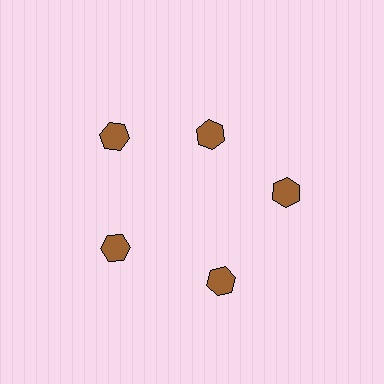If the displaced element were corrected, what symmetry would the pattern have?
It would have 5-fold rotational symmetry — the pattern would map onto itself every 72 degrees.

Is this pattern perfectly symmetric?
No. The 5 brown hexagons are arranged in a ring, but one element near the 1 o'clock position is pulled inward toward the center, breaking the 5-fold rotational symmetry.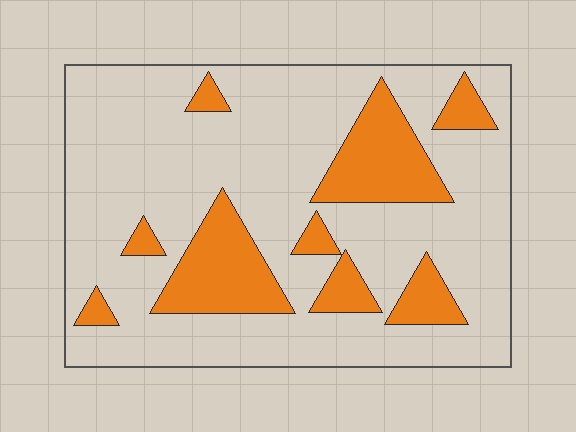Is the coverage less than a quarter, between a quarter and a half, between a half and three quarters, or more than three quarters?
Less than a quarter.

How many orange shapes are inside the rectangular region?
9.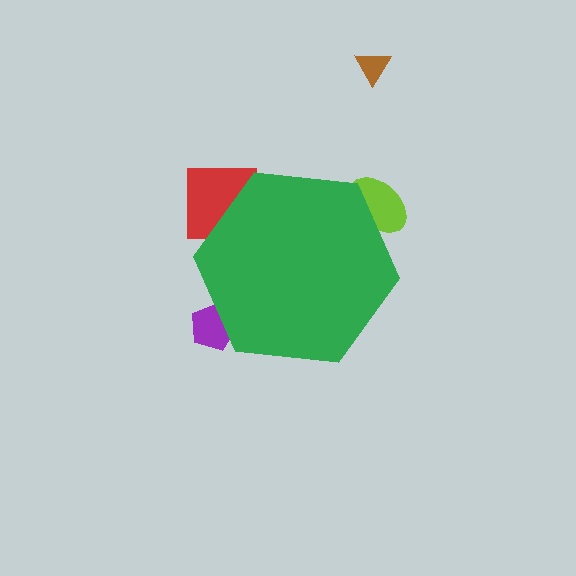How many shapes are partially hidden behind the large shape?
3 shapes are partially hidden.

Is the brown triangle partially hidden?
No, the brown triangle is fully visible.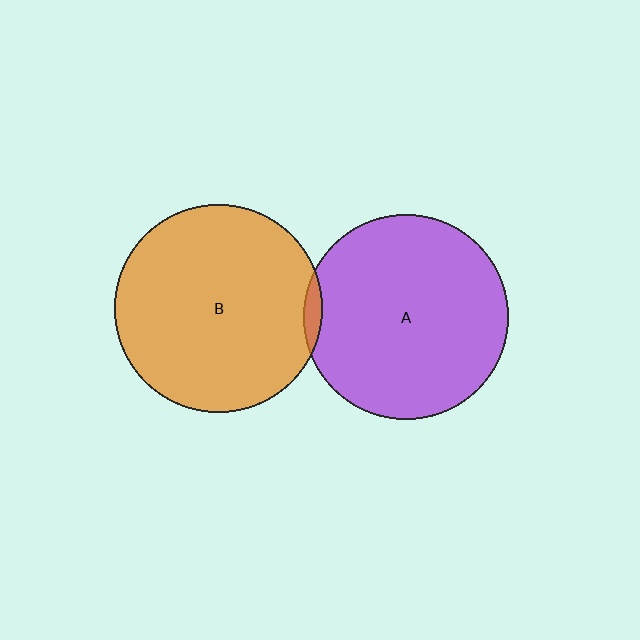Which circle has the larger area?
Circle B (orange).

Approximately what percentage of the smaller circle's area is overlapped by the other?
Approximately 5%.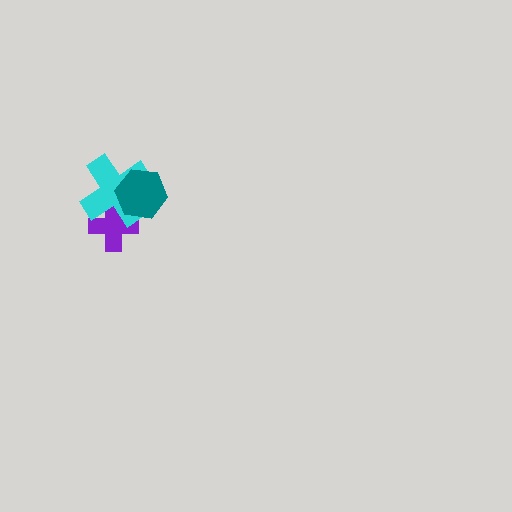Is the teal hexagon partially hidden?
No, no other shape covers it.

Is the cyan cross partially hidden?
Yes, it is partially covered by another shape.